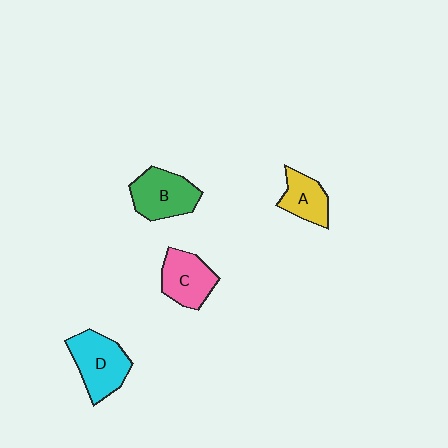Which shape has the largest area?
Shape D (cyan).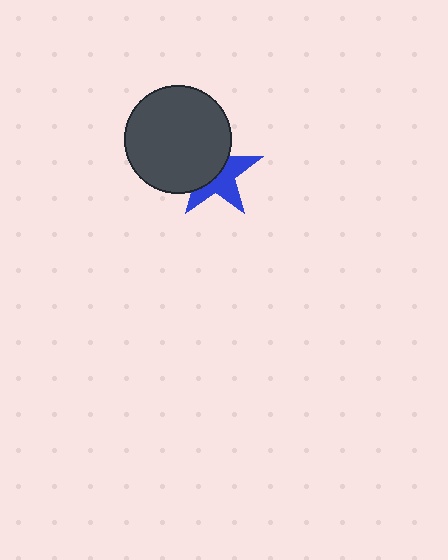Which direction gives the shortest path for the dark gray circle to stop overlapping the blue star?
Moving toward the upper-left gives the shortest separation.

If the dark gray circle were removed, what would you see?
You would see the complete blue star.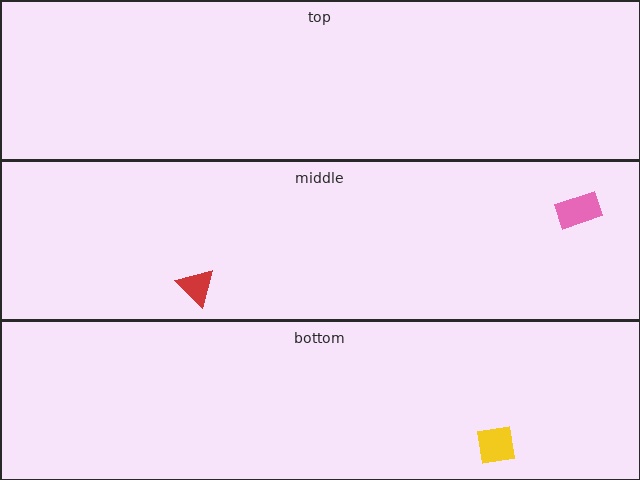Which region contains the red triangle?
The middle region.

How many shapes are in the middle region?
2.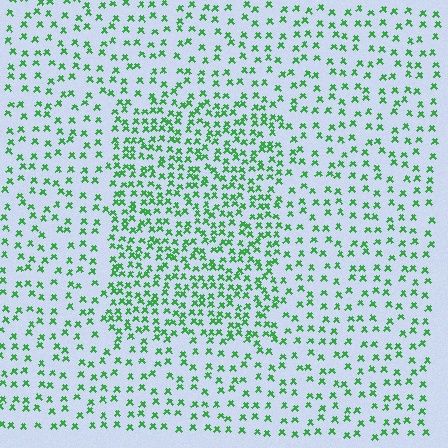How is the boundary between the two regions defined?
The boundary is defined by a change in element density (approximately 2.0x ratio). All elements are the same color, size, and shape.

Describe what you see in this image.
The image contains small green elements arranged at two different densities. A rectangle-shaped region is visible where the elements are more densely packed than the surrounding area.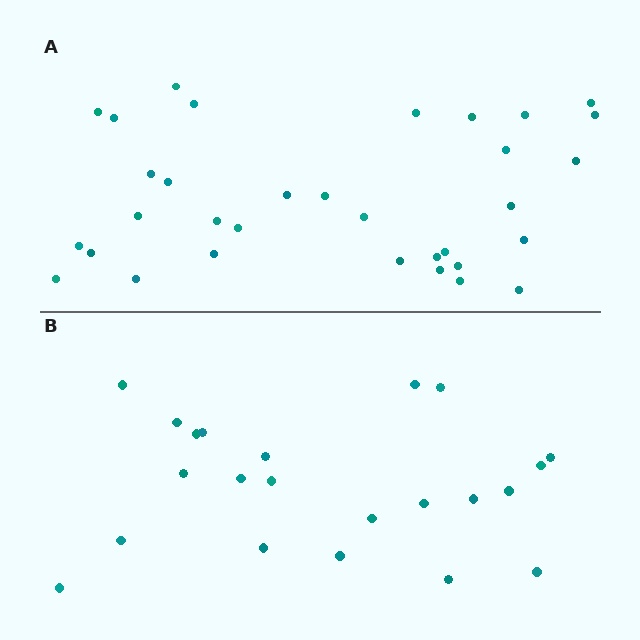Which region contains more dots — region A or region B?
Region A (the top region) has more dots.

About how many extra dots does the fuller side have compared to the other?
Region A has roughly 12 or so more dots than region B.